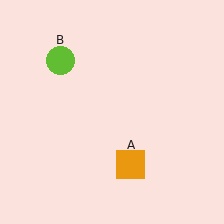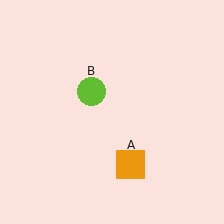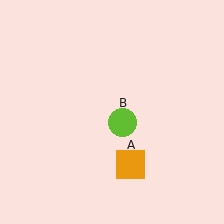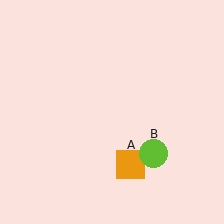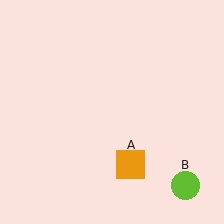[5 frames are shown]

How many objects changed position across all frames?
1 object changed position: lime circle (object B).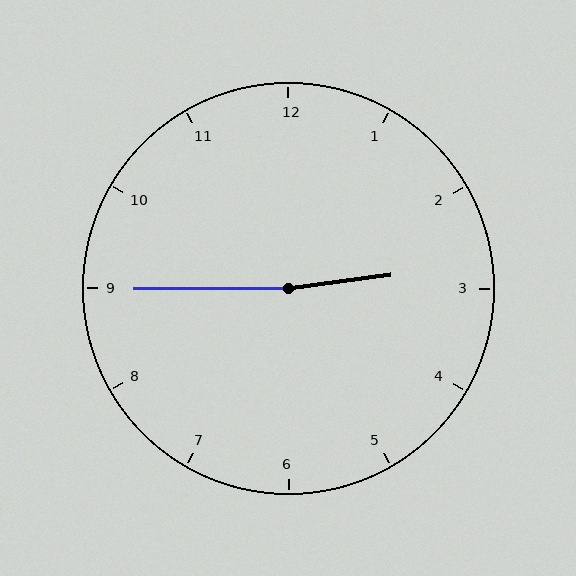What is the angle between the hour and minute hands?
Approximately 172 degrees.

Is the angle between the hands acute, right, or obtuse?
It is obtuse.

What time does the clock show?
2:45.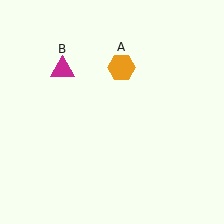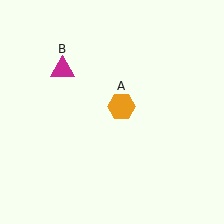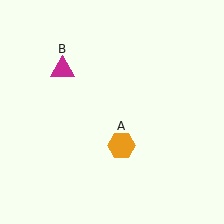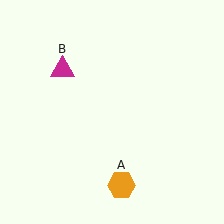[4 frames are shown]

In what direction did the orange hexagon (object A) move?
The orange hexagon (object A) moved down.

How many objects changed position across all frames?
1 object changed position: orange hexagon (object A).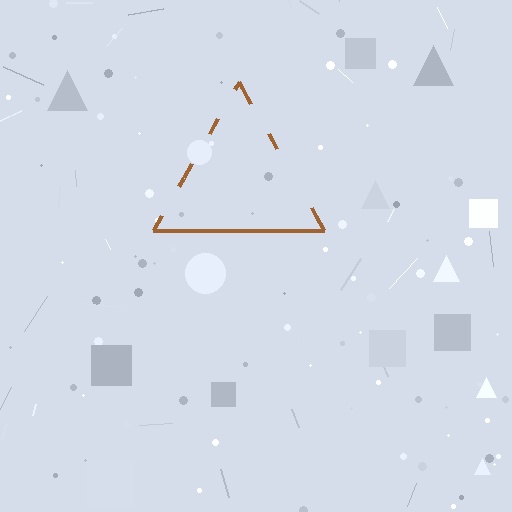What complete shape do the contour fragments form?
The contour fragments form a triangle.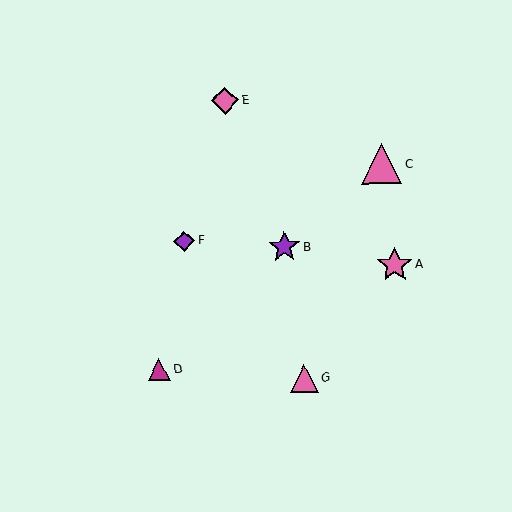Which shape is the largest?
The pink triangle (labeled C) is the largest.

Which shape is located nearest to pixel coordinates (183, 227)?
The purple diamond (labeled F) at (184, 241) is nearest to that location.